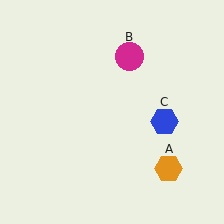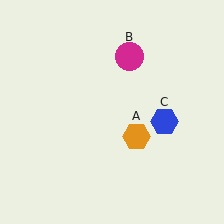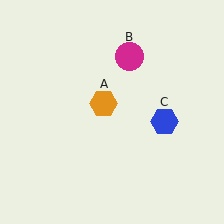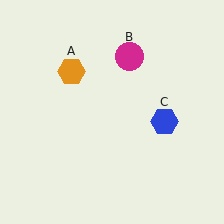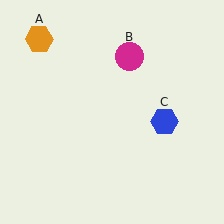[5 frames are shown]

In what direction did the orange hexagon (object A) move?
The orange hexagon (object A) moved up and to the left.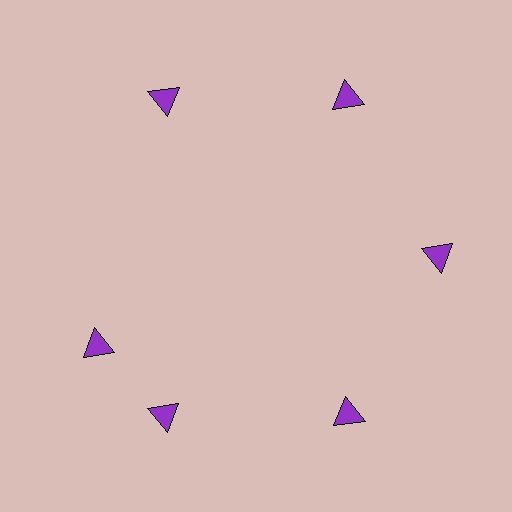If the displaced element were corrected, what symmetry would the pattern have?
It would have 6-fold rotational symmetry — the pattern would map onto itself every 60 degrees.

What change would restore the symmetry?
The symmetry would be restored by rotating it back into even spacing with its neighbors so that all 6 triangles sit at equal angles and equal distance from the center.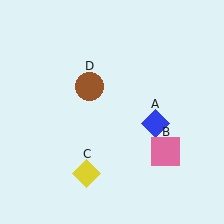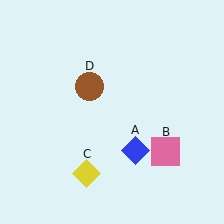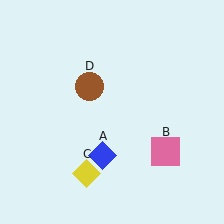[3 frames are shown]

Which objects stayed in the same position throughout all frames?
Pink square (object B) and yellow diamond (object C) and brown circle (object D) remained stationary.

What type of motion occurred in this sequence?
The blue diamond (object A) rotated clockwise around the center of the scene.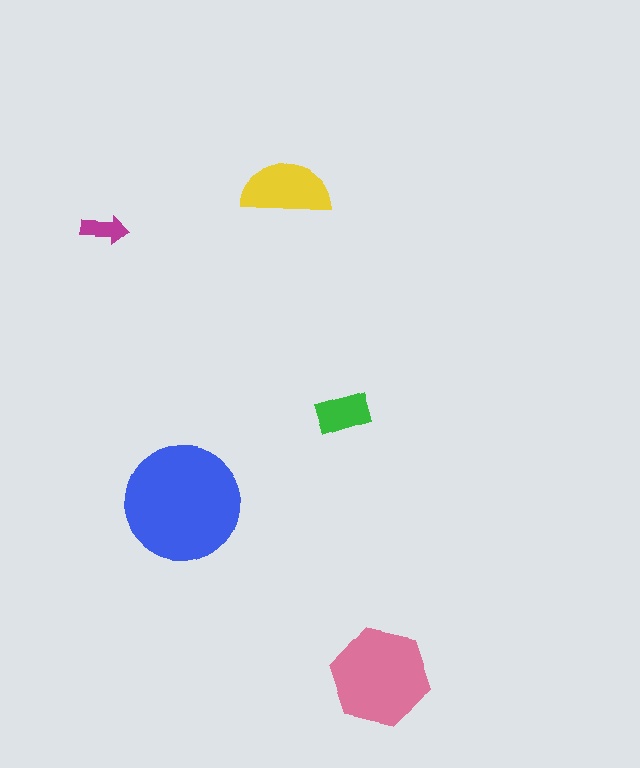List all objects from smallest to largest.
The magenta arrow, the green rectangle, the yellow semicircle, the pink hexagon, the blue circle.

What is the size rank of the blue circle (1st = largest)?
1st.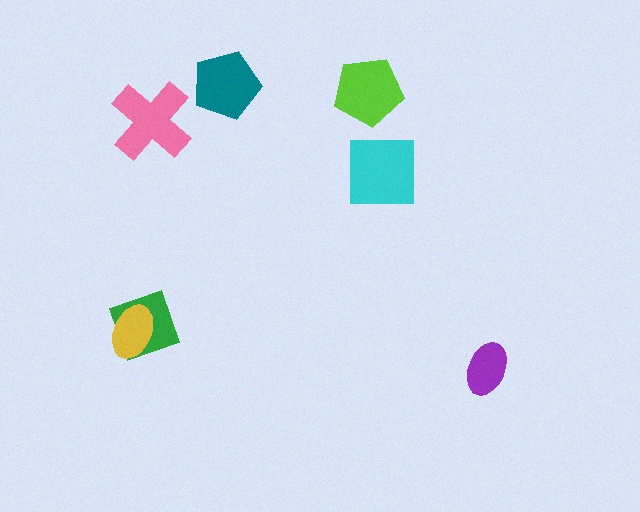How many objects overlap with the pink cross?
0 objects overlap with the pink cross.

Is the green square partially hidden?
Yes, it is partially covered by another shape.